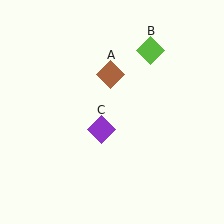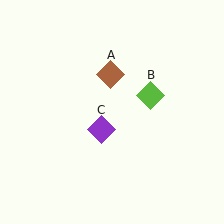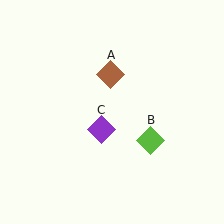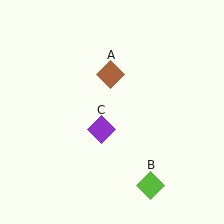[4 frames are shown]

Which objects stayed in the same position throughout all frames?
Brown diamond (object A) and purple diamond (object C) remained stationary.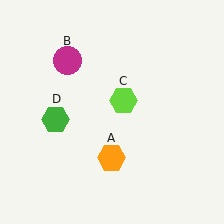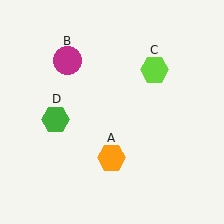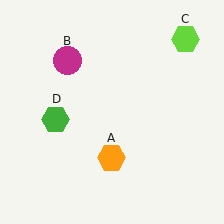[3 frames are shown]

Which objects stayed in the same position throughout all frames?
Orange hexagon (object A) and magenta circle (object B) and green hexagon (object D) remained stationary.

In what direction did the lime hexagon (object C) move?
The lime hexagon (object C) moved up and to the right.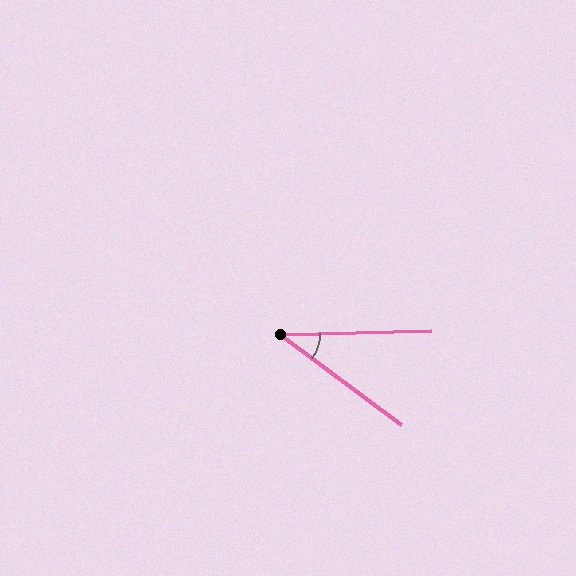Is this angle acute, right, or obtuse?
It is acute.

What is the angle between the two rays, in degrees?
Approximately 38 degrees.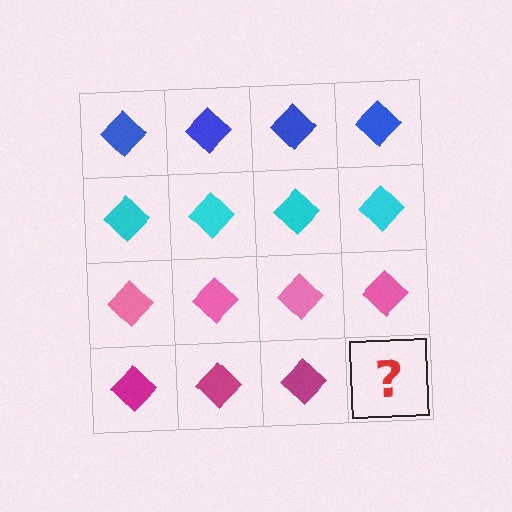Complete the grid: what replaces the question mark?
The question mark should be replaced with a magenta diamond.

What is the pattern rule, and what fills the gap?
The rule is that each row has a consistent color. The gap should be filled with a magenta diamond.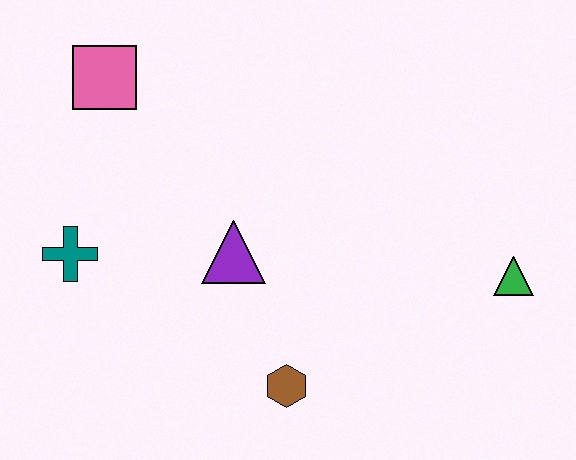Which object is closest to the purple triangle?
The brown hexagon is closest to the purple triangle.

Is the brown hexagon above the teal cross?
No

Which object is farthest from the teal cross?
The green triangle is farthest from the teal cross.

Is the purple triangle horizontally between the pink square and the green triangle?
Yes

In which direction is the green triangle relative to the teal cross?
The green triangle is to the right of the teal cross.